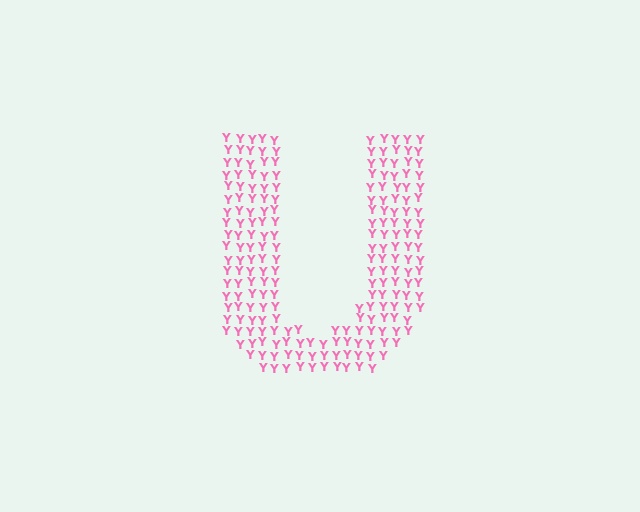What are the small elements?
The small elements are letter Y's.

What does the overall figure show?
The overall figure shows the letter U.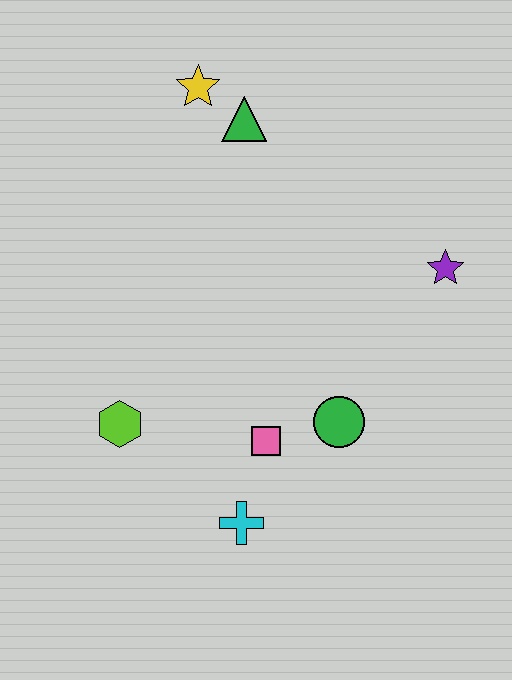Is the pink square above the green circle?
No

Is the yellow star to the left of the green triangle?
Yes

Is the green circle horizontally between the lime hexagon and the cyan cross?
No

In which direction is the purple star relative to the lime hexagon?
The purple star is to the right of the lime hexagon.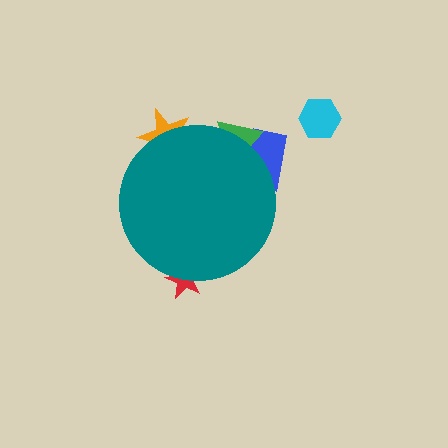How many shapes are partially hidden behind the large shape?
4 shapes are partially hidden.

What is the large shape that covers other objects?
A teal circle.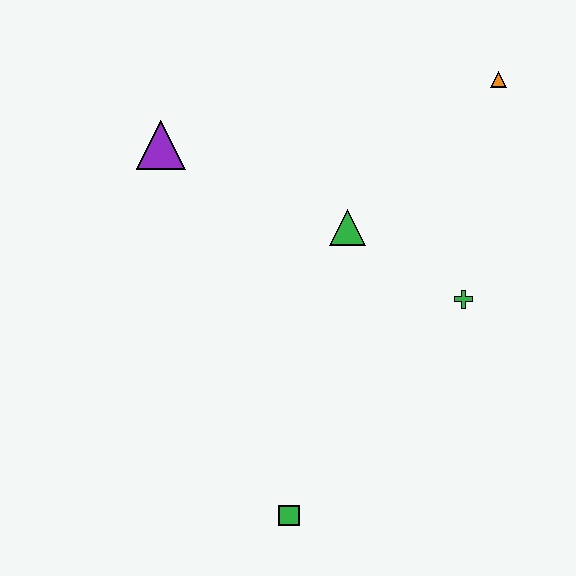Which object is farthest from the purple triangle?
The green square is farthest from the purple triangle.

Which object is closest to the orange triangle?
The green triangle is closest to the orange triangle.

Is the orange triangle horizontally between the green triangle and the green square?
No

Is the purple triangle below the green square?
No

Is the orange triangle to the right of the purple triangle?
Yes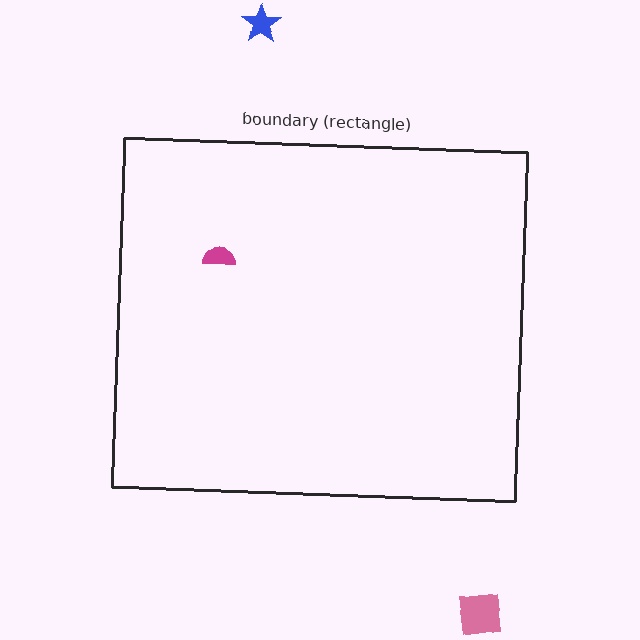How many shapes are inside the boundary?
1 inside, 2 outside.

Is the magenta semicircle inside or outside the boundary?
Inside.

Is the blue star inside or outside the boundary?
Outside.